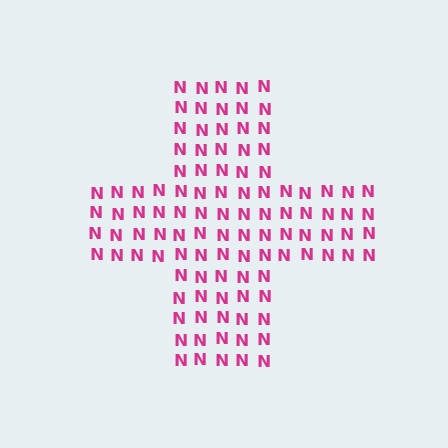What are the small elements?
The small elements are letter N's.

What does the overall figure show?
The overall figure shows a cross.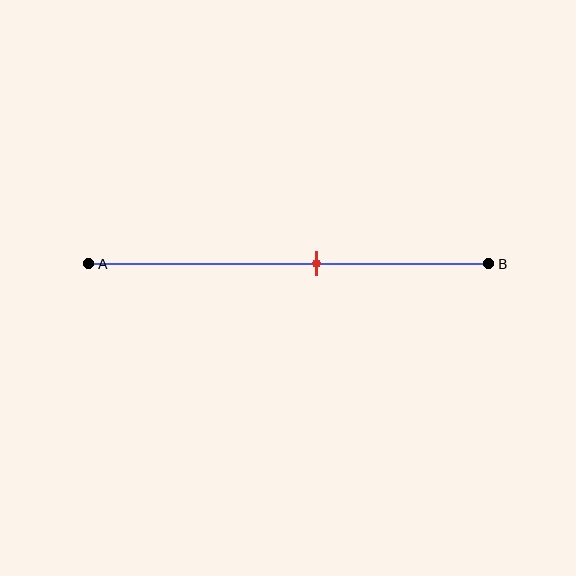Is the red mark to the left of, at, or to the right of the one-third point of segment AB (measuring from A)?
The red mark is to the right of the one-third point of segment AB.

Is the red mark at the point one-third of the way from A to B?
No, the mark is at about 55% from A, not at the 33% one-third point.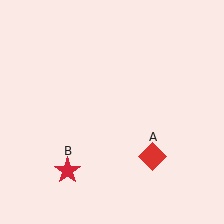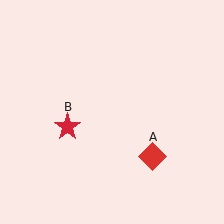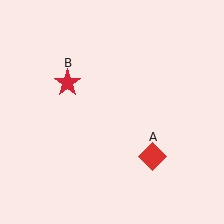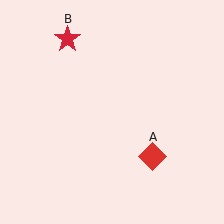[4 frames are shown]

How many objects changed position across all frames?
1 object changed position: red star (object B).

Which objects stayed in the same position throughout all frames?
Red diamond (object A) remained stationary.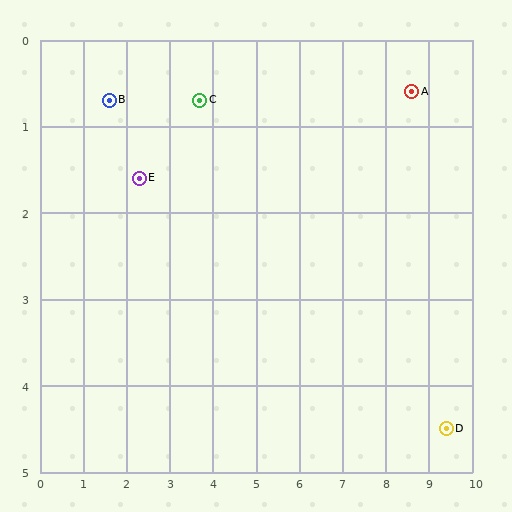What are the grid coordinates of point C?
Point C is at approximately (3.7, 0.7).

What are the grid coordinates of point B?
Point B is at approximately (1.6, 0.7).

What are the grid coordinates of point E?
Point E is at approximately (2.3, 1.6).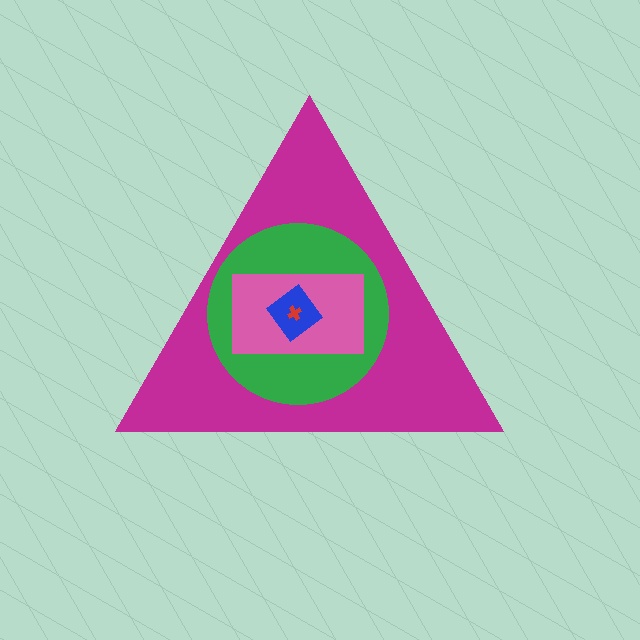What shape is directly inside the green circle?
The pink rectangle.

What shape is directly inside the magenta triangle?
The green circle.